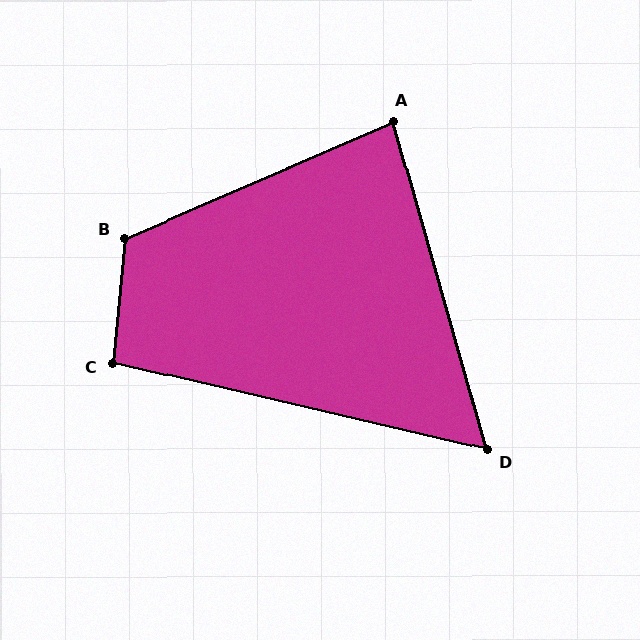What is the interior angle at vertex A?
Approximately 83 degrees (acute).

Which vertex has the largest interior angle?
B, at approximately 119 degrees.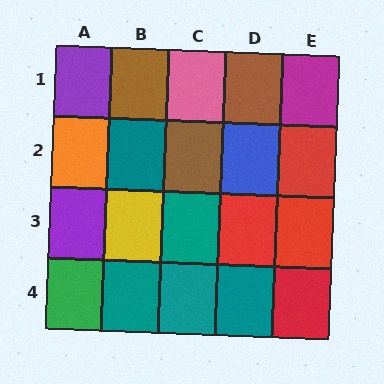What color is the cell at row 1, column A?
Purple.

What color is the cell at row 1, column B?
Brown.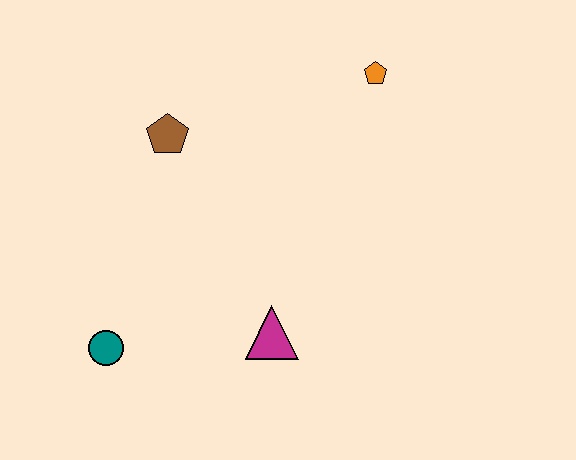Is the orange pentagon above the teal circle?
Yes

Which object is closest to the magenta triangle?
The teal circle is closest to the magenta triangle.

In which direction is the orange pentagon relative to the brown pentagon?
The orange pentagon is to the right of the brown pentagon.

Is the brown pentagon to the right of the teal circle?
Yes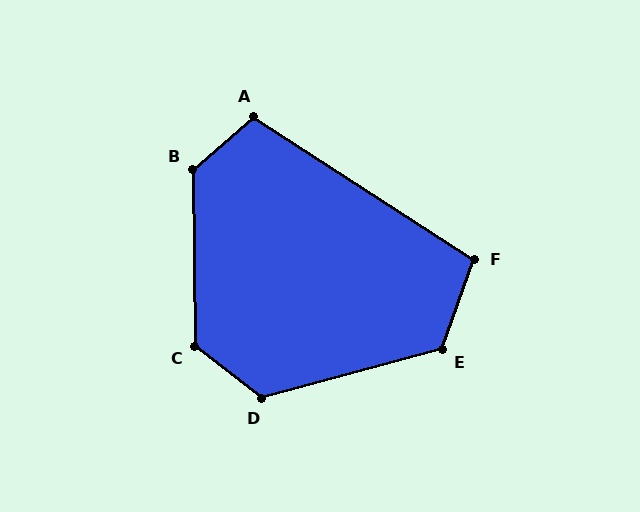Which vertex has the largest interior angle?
B, at approximately 130 degrees.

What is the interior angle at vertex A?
Approximately 106 degrees (obtuse).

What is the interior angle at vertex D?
Approximately 127 degrees (obtuse).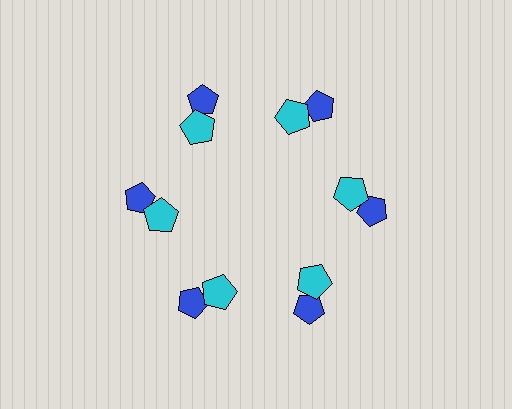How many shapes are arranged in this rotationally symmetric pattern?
There are 12 shapes, arranged in 6 groups of 2.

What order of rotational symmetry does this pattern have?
This pattern has 6-fold rotational symmetry.